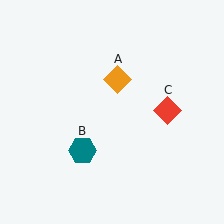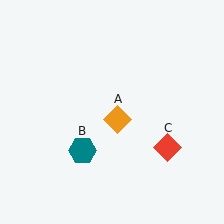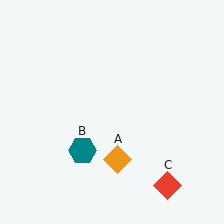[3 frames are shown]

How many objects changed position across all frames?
2 objects changed position: orange diamond (object A), red diamond (object C).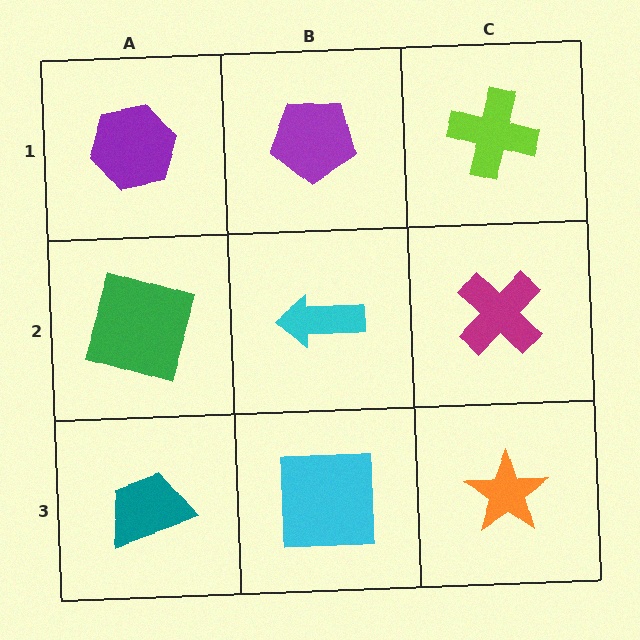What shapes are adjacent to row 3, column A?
A green square (row 2, column A), a cyan square (row 3, column B).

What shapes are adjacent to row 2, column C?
A lime cross (row 1, column C), an orange star (row 3, column C), a cyan arrow (row 2, column B).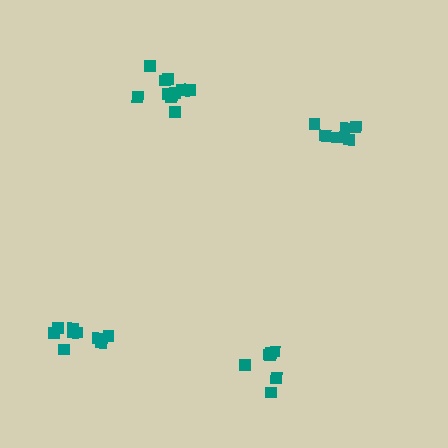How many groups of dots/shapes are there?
There are 4 groups.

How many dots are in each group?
Group 1: 7 dots, Group 2: 11 dots, Group 3: 9 dots, Group 4: 6 dots (33 total).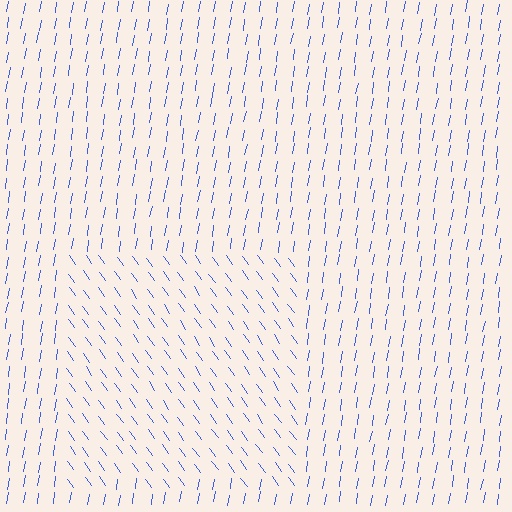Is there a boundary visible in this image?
Yes, there is a texture boundary formed by a change in line orientation.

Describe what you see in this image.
The image is filled with small blue line segments. A rectangle region in the image has lines oriented differently from the surrounding lines, creating a visible texture boundary.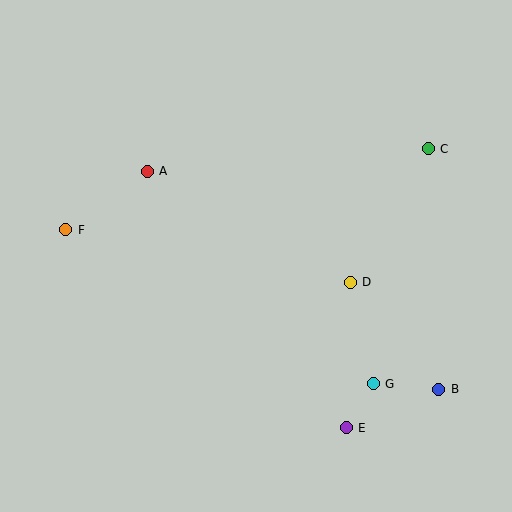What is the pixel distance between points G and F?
The distance between G and F is 344 pixels.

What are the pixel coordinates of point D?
Point D is at (350, 282).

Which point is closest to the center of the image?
Point D at (350, 282) is closest to the center.